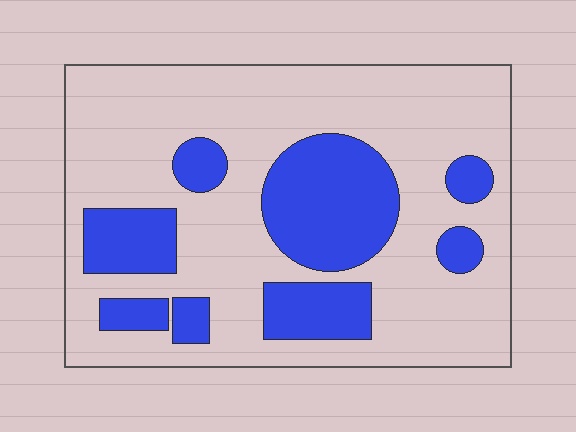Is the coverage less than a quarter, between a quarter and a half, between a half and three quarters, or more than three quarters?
Between a quarter and a half.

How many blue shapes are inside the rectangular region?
8.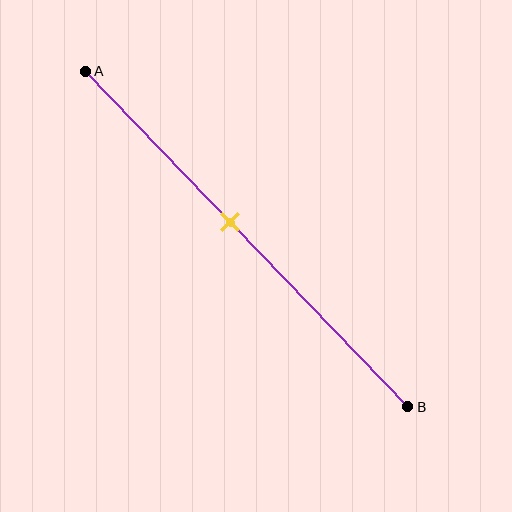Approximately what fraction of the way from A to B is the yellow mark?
The yellow mark is approximately 45% of the way from A to B.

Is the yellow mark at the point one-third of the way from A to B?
No, the mark is at about 45% from A, not at the 33% one-third point.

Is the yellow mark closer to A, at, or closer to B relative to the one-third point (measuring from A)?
The yellow mark is closer to point B than the one-third point of segment AB.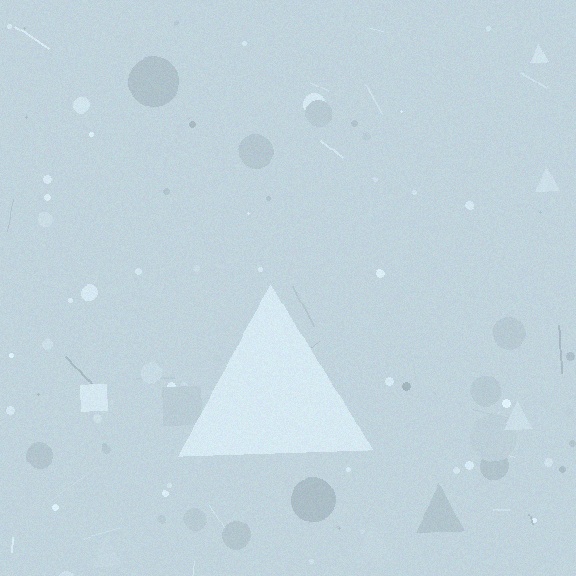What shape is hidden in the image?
A triangle is hidden in the image.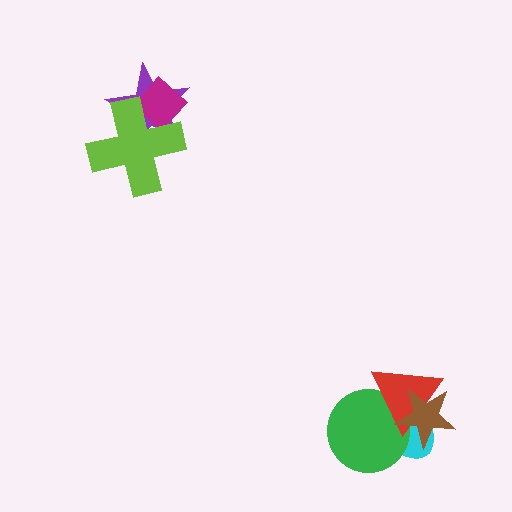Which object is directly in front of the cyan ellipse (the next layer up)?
The green circle is directly in front of the cyan ellipse.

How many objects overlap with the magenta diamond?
2 objects overlap with the magenta diamond.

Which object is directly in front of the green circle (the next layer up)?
The red triangle is directly in front of the green circle.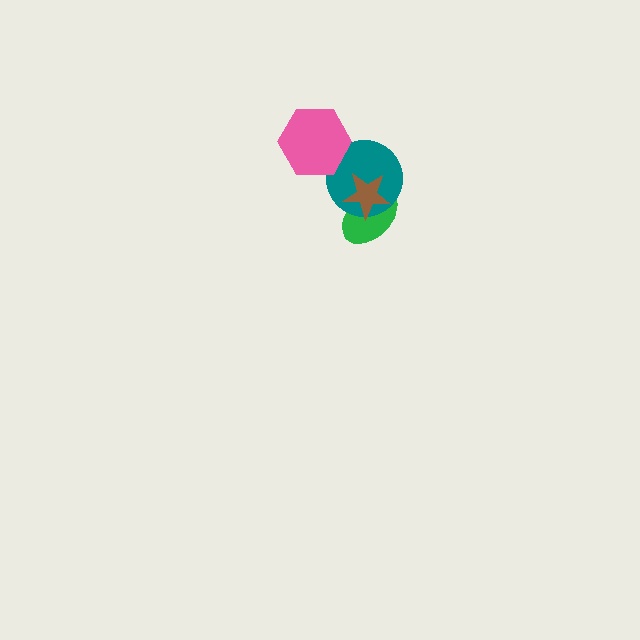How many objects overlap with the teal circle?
3 objects overlap with the teal circle.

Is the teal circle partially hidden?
Yes, it is partially covered by another shape.